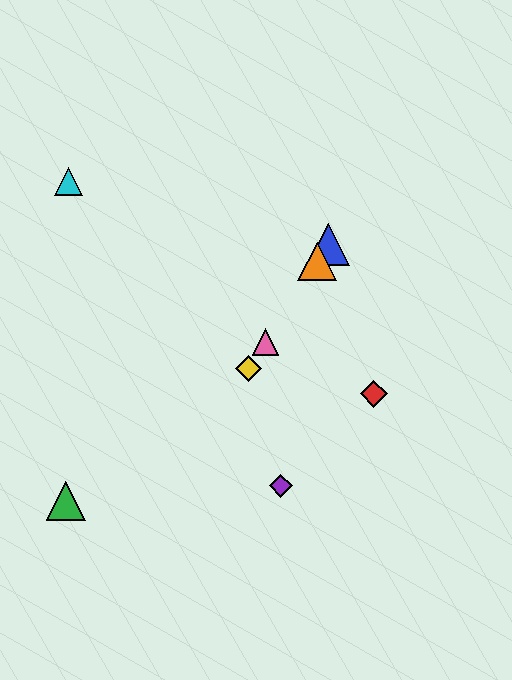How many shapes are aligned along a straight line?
4 shapes (the blue triangle, the yellow diamond, the orange triangle, the pink triangle) are aligned along a straight line.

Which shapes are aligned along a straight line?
The blue triangle, the yellow diamond, the orange triangle, the pink triangle are aligned along a straight line.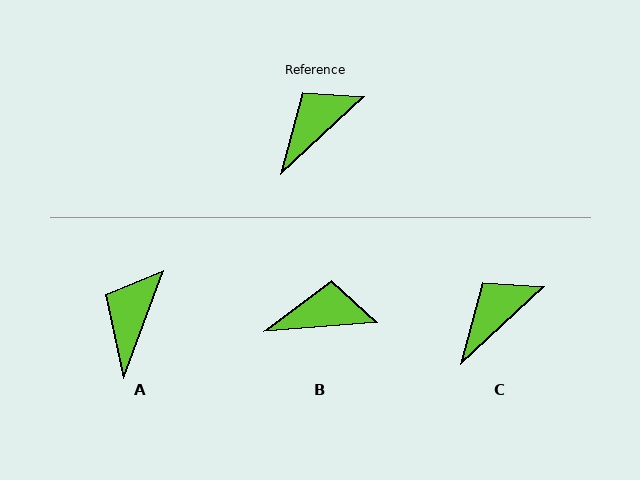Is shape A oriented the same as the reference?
No, it is off by about 27 degrees.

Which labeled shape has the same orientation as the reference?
C.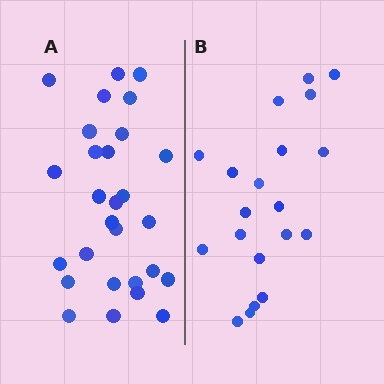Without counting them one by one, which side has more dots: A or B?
Region A (the left region) has more dots.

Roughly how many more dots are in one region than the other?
Region A has roughly 8 or so more dots than region B.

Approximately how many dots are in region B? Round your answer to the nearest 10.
About 20 dots.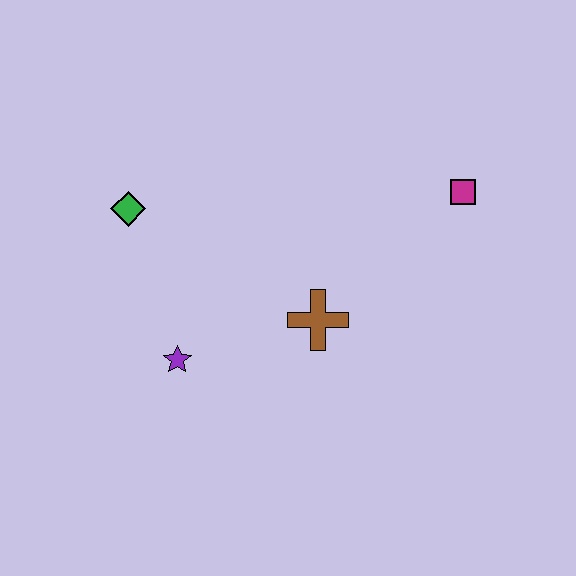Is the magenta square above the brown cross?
Yes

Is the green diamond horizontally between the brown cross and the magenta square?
No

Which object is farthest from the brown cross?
The green diamond is farthest from the brown cross.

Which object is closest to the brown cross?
The purple star is closest to the brown cross.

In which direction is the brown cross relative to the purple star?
The brown cross is to the right of the purple star.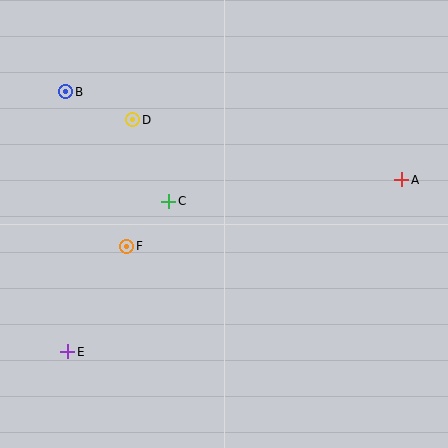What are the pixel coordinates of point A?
Point A is at (402, 180).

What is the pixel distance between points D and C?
The distance between D and C is 89 pixels.